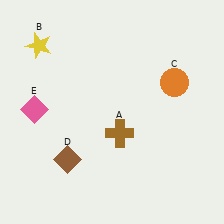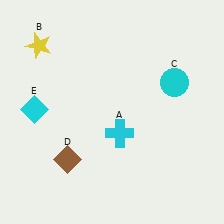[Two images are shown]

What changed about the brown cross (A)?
In Image 1, A is brown. In Image 2, it changed to cyan.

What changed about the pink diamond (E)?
In Image 1, E is pink. In Image 2, it changed to cyan.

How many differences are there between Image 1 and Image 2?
There are 3 differences between the two images.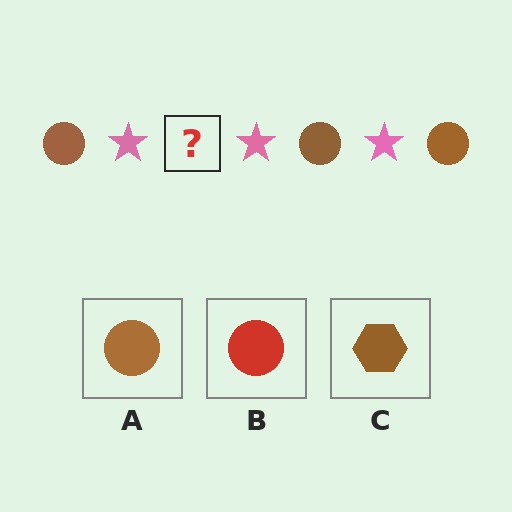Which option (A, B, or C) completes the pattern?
A.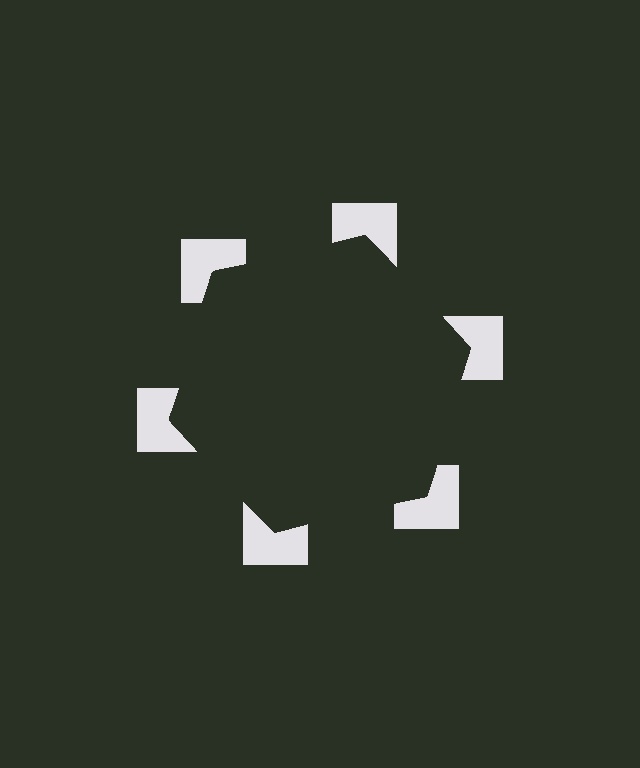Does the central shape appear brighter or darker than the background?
It typically appears slightly darker than the background, even though no actual brightness change is drawn.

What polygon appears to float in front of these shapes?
An illusory hexagon — its edges are inferred from the aligned wedge cuts in the notched squares, not physically drawn.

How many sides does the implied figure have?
6 sides.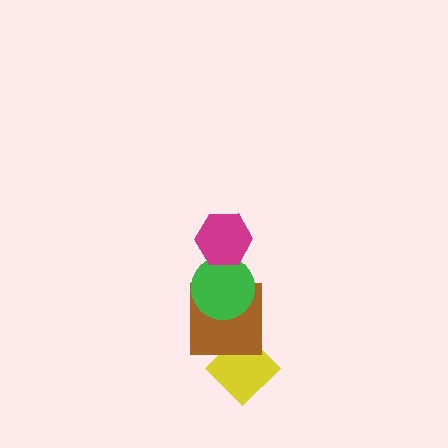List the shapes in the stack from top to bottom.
From top to bottom: the magenta hexagon, the green circle, the brown square, the yellow diamond.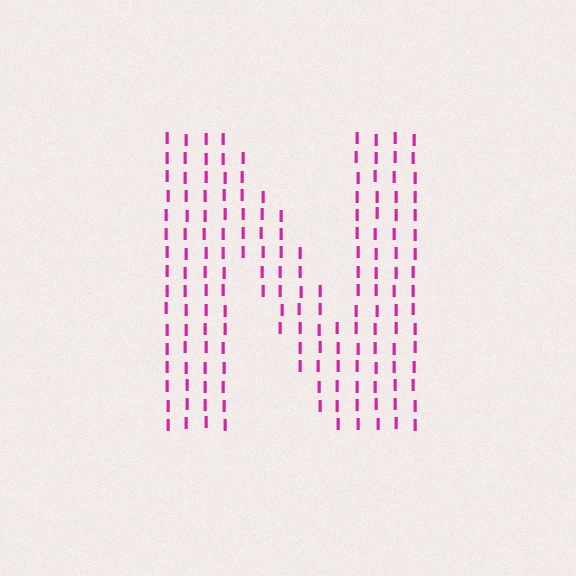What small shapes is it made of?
It is made of small letter I's.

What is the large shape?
The large shape is the letter N.